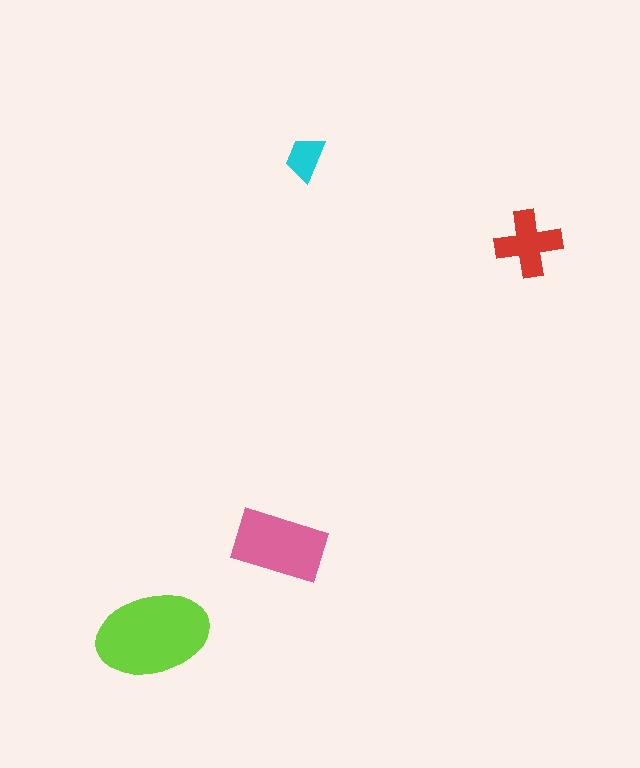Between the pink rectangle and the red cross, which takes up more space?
The pink rectangle.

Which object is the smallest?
The cyan trapezoid.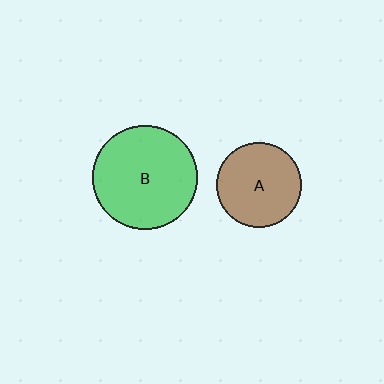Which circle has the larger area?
Circle B (green).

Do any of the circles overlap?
No, none of the circles overlap.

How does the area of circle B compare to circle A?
Approximately 1.5 times.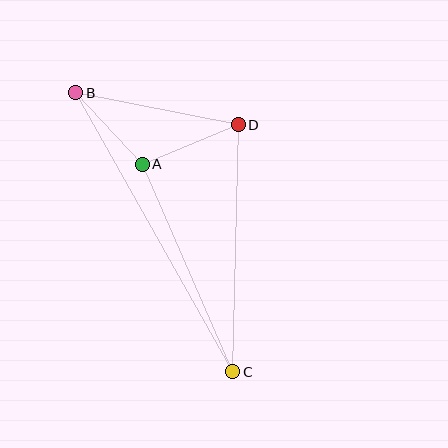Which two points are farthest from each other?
Points B and C are farthest from each other.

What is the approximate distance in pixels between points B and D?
The distance between B and D is approximately 166 pixels.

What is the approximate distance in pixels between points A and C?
The distance between A and C is approximately 226 pixels.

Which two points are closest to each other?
Points A and B are closest to each other.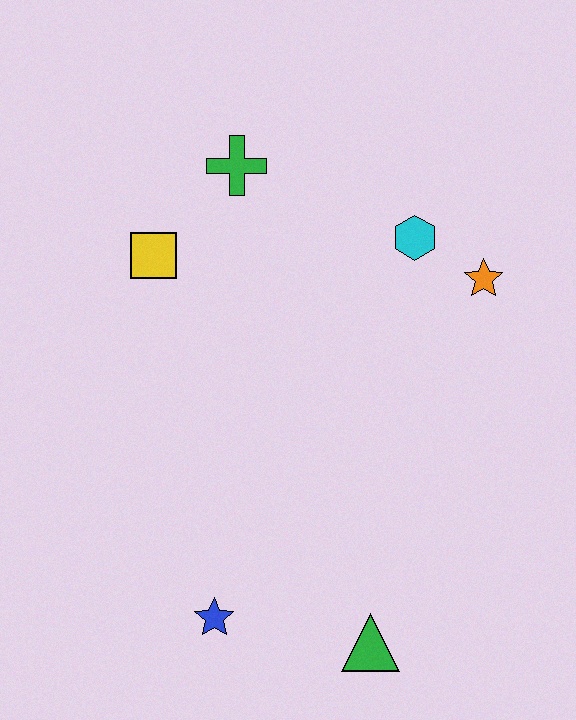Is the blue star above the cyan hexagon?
No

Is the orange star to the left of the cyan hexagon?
No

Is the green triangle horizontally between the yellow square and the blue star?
No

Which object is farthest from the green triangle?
The green cross is farthest from the green triangle.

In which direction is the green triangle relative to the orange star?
The green triangle is below the orange star.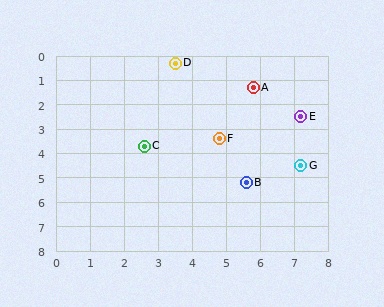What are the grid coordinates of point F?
Point F is at approximately (4.8, 3.4).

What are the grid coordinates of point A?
Point A is at approximately (5.8, 1.3).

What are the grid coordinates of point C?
Point C is at approximately (2.6, 3.7).